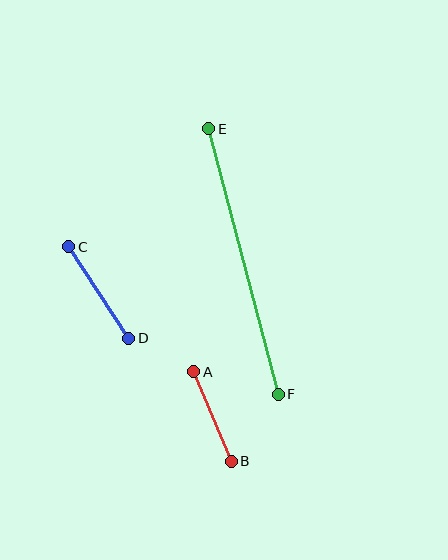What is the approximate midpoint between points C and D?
The midpoint is at approximately (99, 293) pixels.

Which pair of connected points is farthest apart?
Points E and F are farthest apart.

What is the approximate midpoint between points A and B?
The midpoint is at approximately (213, 417) pixels.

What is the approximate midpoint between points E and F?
The midpoint is at approximately (244, 262) pixels.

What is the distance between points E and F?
The distance is approximately 274 pixels.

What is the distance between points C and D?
The distance is approximately 109 pixels.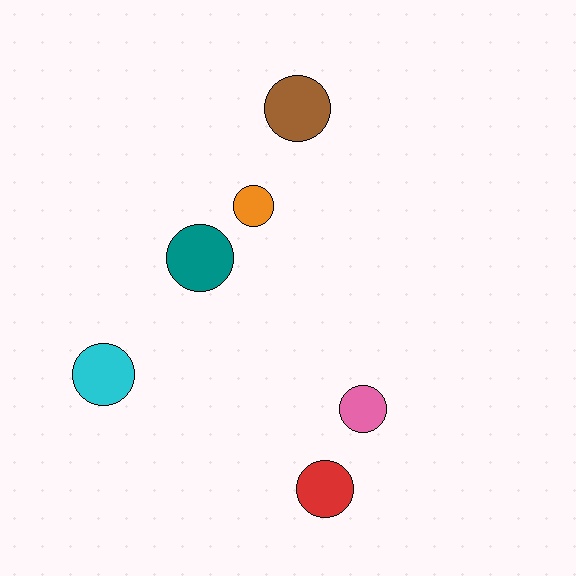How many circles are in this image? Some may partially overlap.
There are 6 circles.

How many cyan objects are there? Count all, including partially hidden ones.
There is 1 cyan object.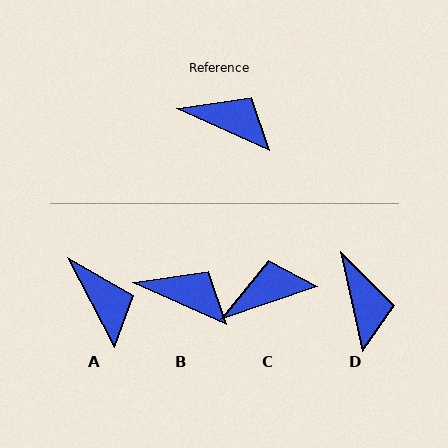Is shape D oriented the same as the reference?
No, it is off by about 53 degrees.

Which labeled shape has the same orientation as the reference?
B.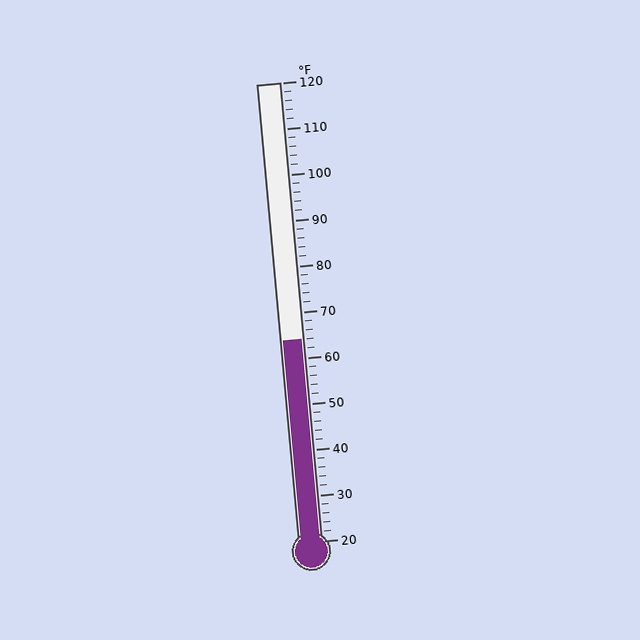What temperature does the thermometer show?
The thermometer shows approximately 64°F.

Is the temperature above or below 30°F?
The temperature is above 30°F.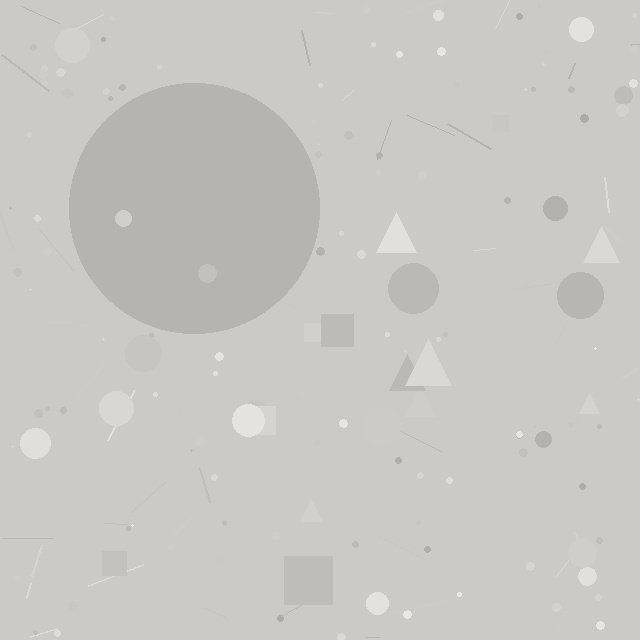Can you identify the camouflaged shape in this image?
The camouflaged shape is a circle.